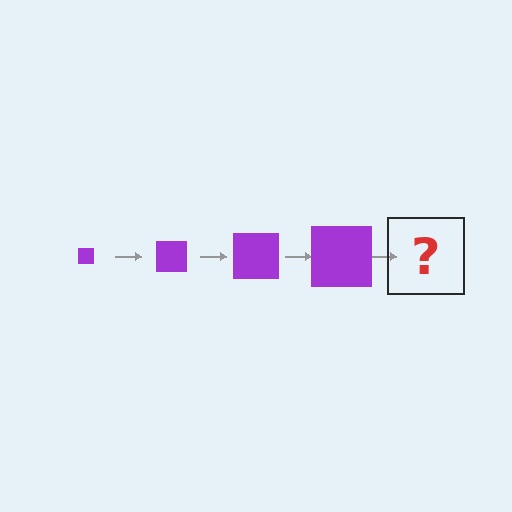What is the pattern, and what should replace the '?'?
The pattern is that the square gets progressively larger each step. The '?' should be a purple square, larger than the previous one.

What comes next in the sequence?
The next element should be a purple square, larger than the previous one.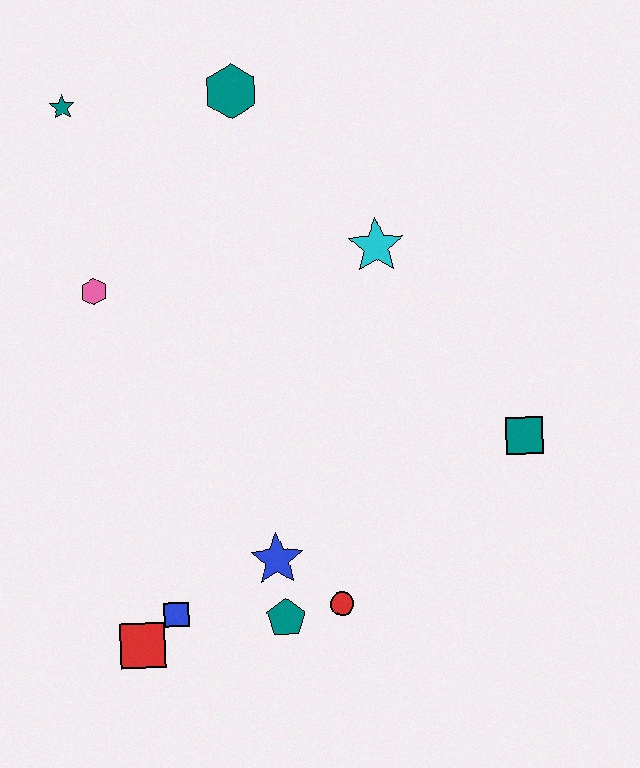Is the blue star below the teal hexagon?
Yes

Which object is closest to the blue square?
The red square is closest to the blue square.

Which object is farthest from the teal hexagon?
The red square is farthest from the teal hexagon.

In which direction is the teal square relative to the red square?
The teal square is to the right of the red square.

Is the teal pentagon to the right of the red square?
Yes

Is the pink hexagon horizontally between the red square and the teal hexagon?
No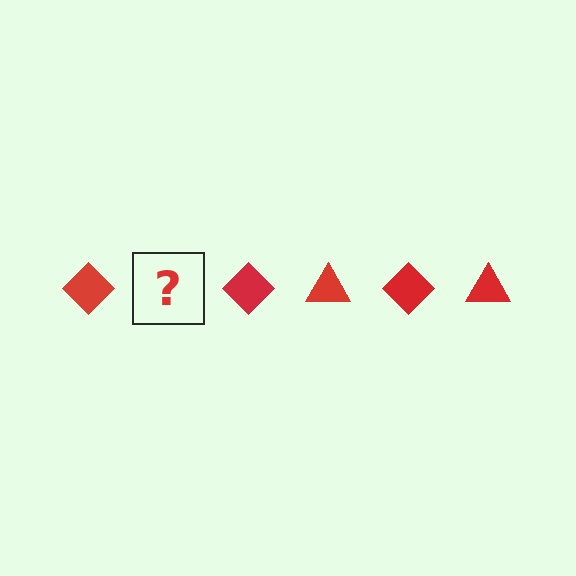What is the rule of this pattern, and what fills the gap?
The rule is that the pattern cycles through diamond, triangle shapes in red. The gap should be filled with a red triangle.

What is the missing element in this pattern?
The missing element is a red triangle.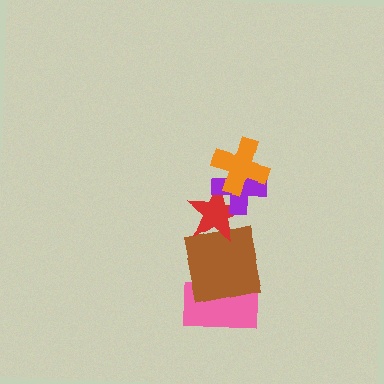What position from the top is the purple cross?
The purple cross is 2nd from the top.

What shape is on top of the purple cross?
The orange cross is on top of the purple cross.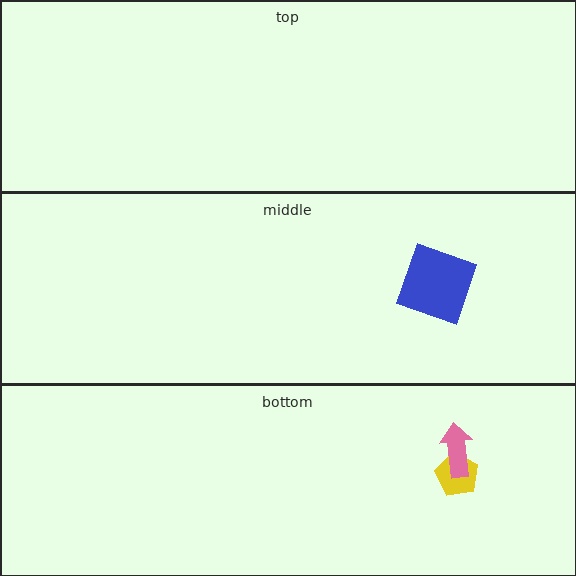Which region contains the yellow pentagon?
The bottom region.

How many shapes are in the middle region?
1.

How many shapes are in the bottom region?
2.